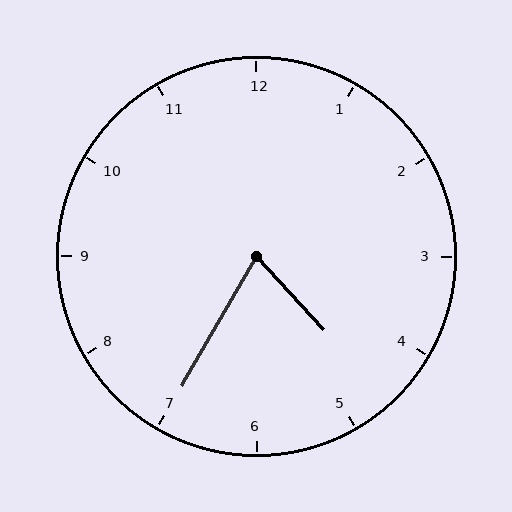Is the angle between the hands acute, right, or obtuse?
It is acute.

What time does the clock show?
4:35.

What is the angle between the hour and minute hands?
Approximately 72 degrees.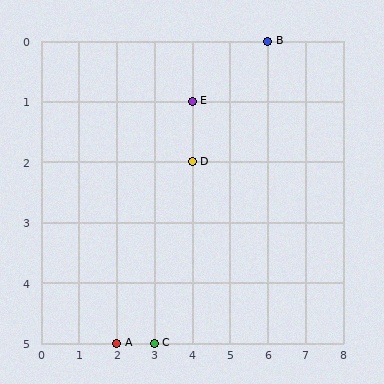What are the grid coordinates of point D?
Point D is at grid coordinates (4, 2).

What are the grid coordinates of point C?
Point C is at grid coordinates (3, 5).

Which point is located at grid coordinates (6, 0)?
Point B is at (6, 0).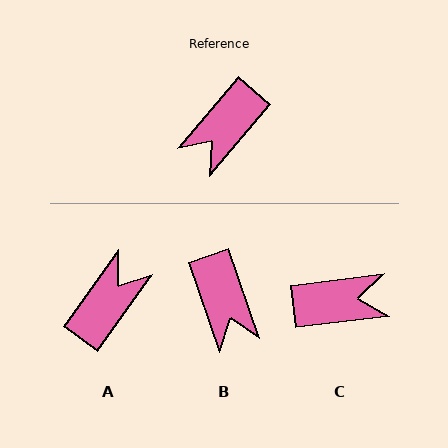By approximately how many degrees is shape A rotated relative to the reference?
Approximately 175 degrees clockwise.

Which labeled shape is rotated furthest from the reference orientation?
A, about 175 degrees away.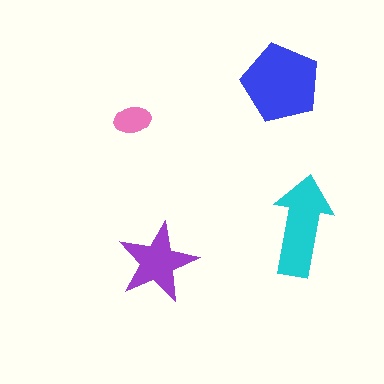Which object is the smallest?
The pink ellipse.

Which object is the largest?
The blue pentagon.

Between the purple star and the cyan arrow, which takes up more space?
The cyan arrow.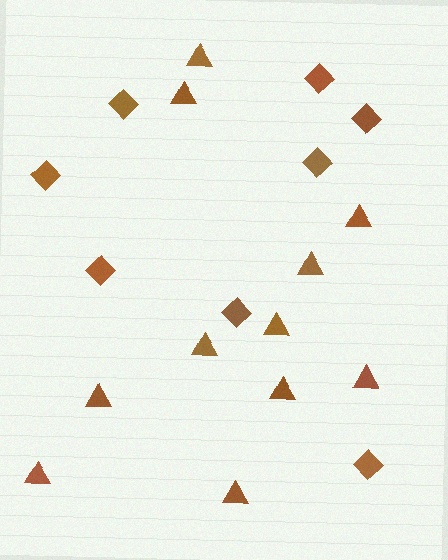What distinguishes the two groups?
There are 2 groups: one group of triangles (11) and one group of diamonds (8).